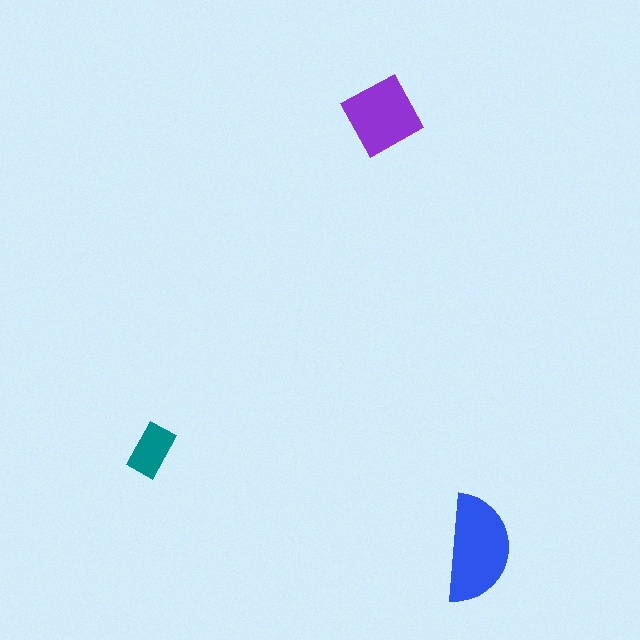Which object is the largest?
The blue semicircle.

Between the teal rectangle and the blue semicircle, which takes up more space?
The blue semicircle.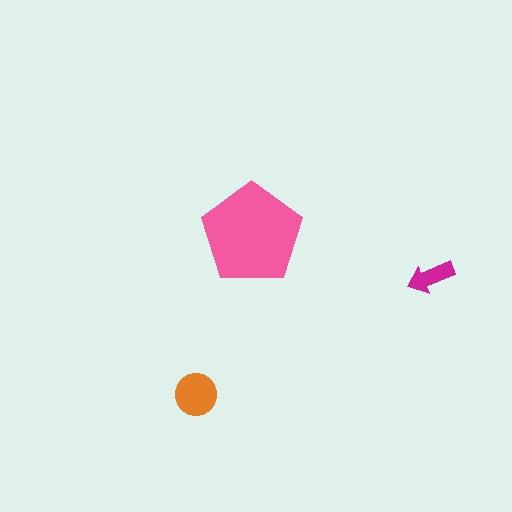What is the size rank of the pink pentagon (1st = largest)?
1st.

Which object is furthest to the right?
The magenta arrow is rightmost.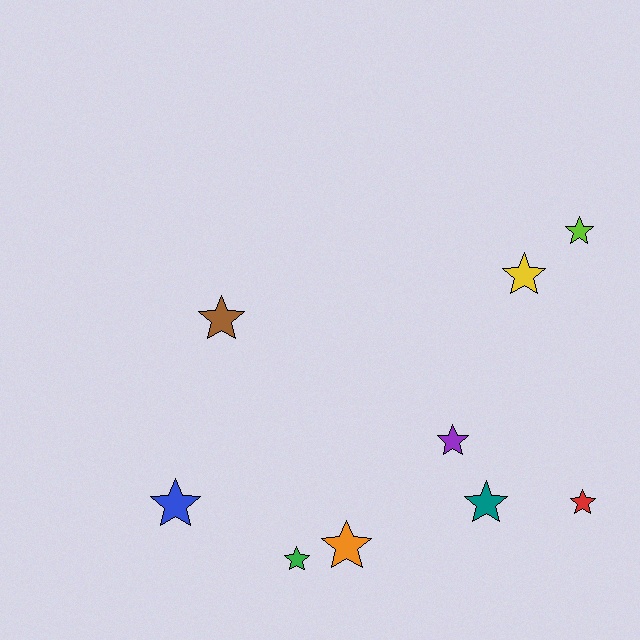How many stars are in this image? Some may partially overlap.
There are 9 stars.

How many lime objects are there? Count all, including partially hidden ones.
There is 1 lime object.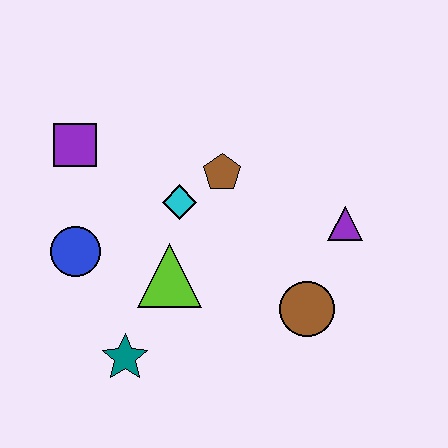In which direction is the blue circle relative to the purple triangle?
The blue circle is to the left of the purple triangle.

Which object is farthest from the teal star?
The purple triangle is farthest from the teal star.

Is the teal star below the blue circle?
Yes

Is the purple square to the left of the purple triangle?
Yes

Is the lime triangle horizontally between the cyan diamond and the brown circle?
No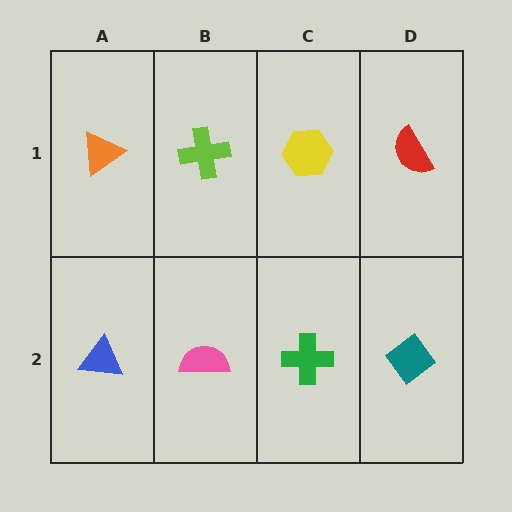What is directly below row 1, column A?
A blue triangle.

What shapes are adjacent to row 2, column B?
A lime cross (row 1, column B), a blue triangle (row 2, column A), a green cross (row 2, column C).